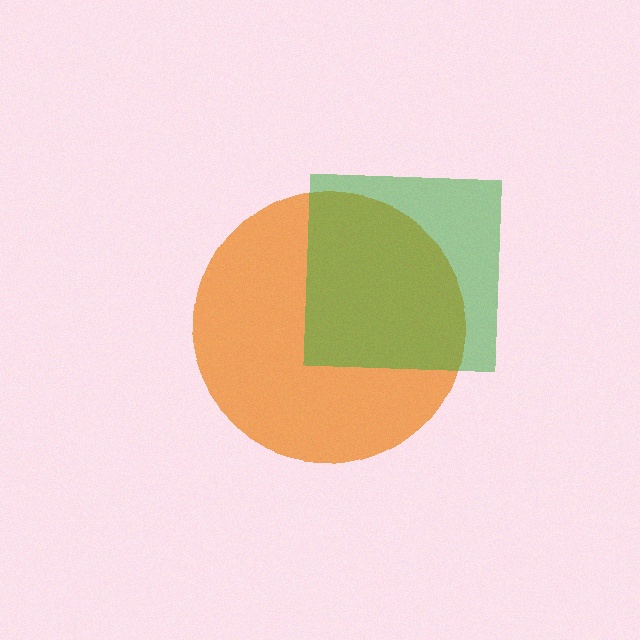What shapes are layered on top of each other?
The layered shapes are: an orange circle, a green square.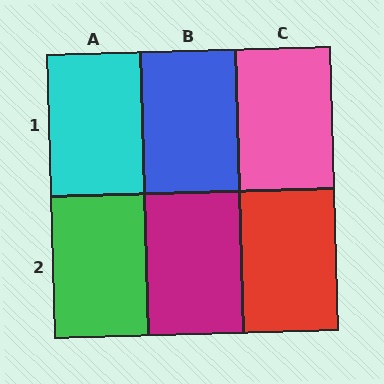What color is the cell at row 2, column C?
Red.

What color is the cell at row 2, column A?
Green.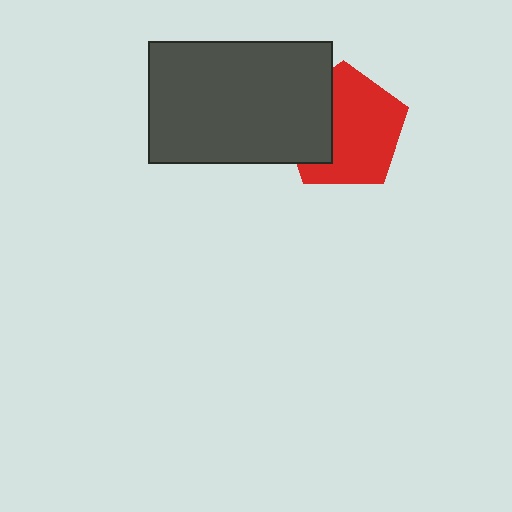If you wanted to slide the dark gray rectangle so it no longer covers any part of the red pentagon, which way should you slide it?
Slide it left — that is the most direct way to separate the two shapes.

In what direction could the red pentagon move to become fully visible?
The red pentagon could move right. That would shift it out from behind the dark gray rectangle entirely.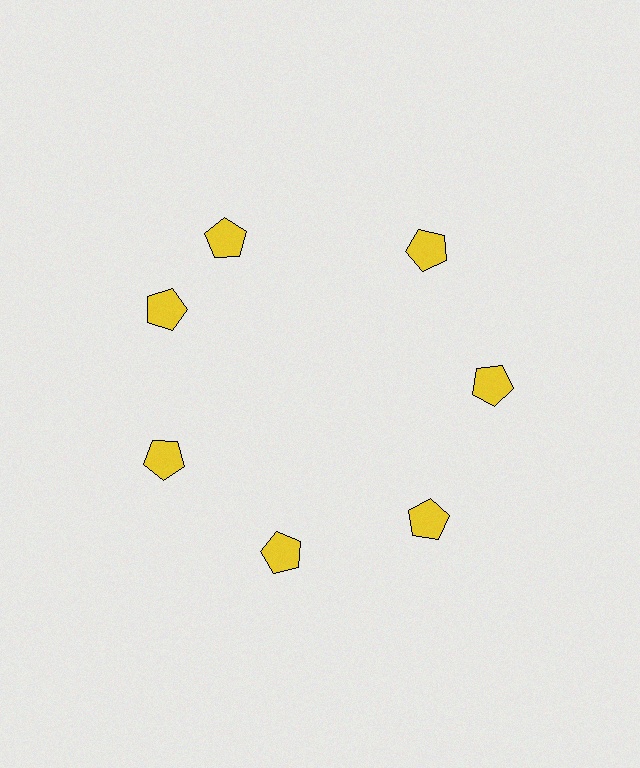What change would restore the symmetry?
The symmetry would be restored by rotating it back into even spacing with its neighbors so that all 7 pentagons sit at equal angles and equal distance from the center.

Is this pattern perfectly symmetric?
No. The 7 yellow pentagons are arranged in a ring, but one element near the 12 o'clock position is rotated out of alignment along the ring, breaking the 7-fold rotational symmetry.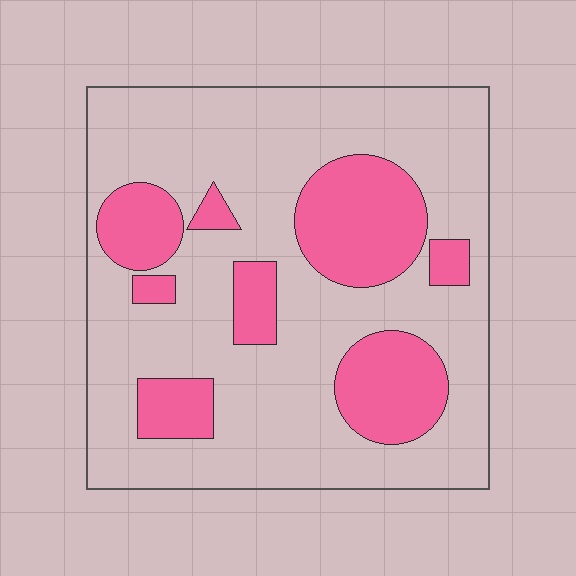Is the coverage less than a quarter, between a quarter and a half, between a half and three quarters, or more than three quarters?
Between a quarter and a half.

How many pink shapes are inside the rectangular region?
8.